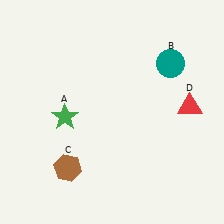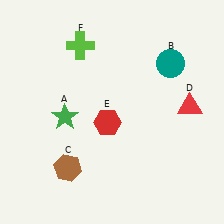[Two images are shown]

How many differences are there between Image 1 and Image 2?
There are 2 differences between the two images.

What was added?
A red hexagon (E), a lime cross (F) were added in Image 2.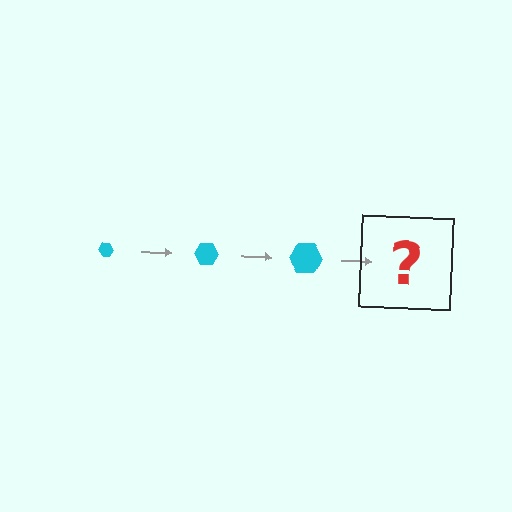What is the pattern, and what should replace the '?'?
The pattern is that the hexagon gets progressively larger each step. The '?' should be a cyan hexagon, larger than the previous one.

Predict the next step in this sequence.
The next step is a cyan hexagon, larger than the previous one.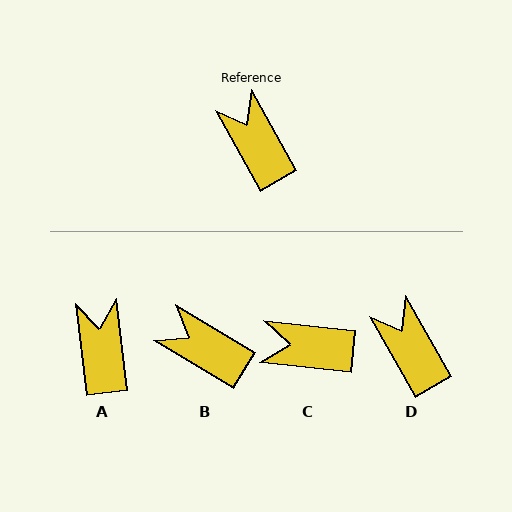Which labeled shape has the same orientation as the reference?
D.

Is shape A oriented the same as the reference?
No, it is off by about 22 degrees.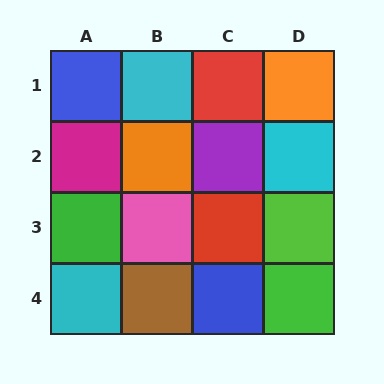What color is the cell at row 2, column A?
Magenta.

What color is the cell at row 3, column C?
Red.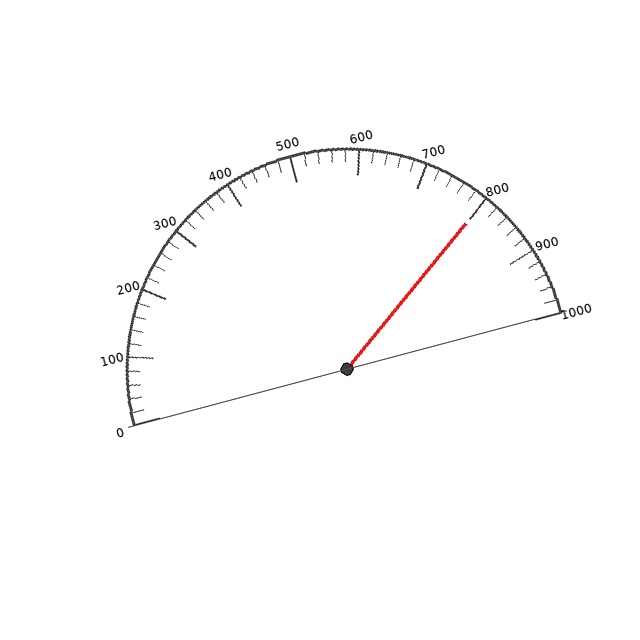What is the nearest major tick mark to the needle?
The nearest major tick mark is 800.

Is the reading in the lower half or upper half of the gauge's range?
The reading is in the upper half of the range (0 to 1000).